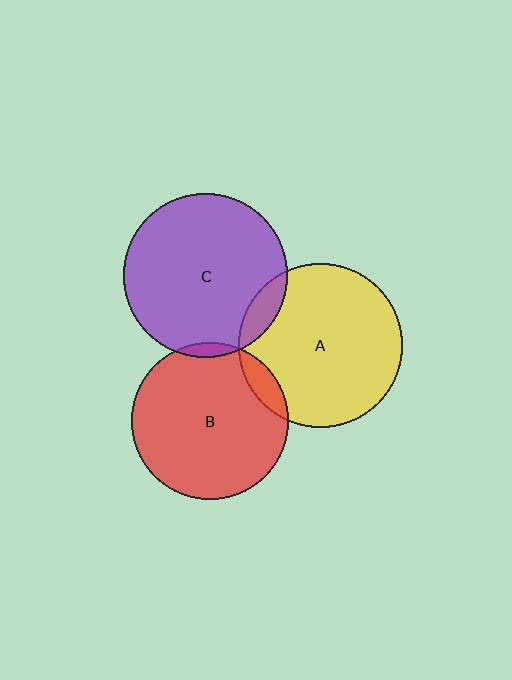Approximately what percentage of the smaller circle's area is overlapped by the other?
Approximately 5%.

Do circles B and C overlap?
Yes.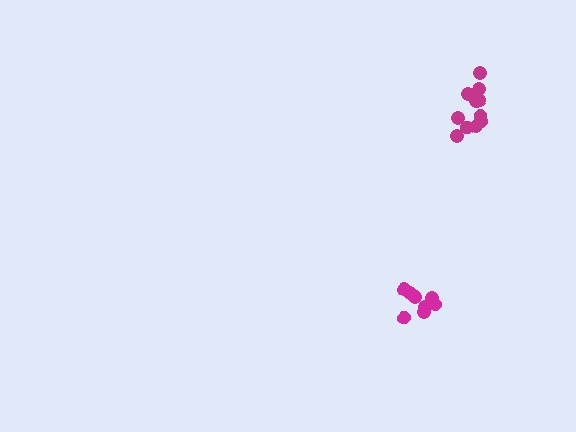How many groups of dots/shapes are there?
There are 2 groups.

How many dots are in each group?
Group 1: 11 dots, Group 2: 10 dots (21 total).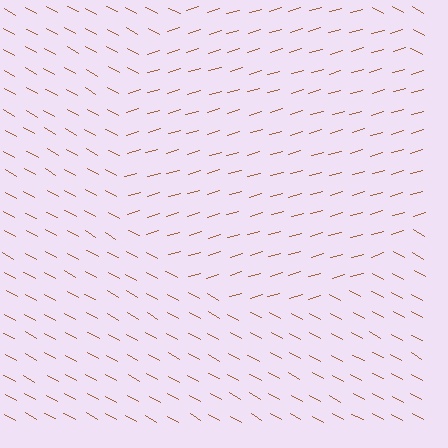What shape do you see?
I see a circle.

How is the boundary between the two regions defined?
The boundary is defined purely by a change in line orientation (approximately 45 degrees difference). All lines are the same color and thickness.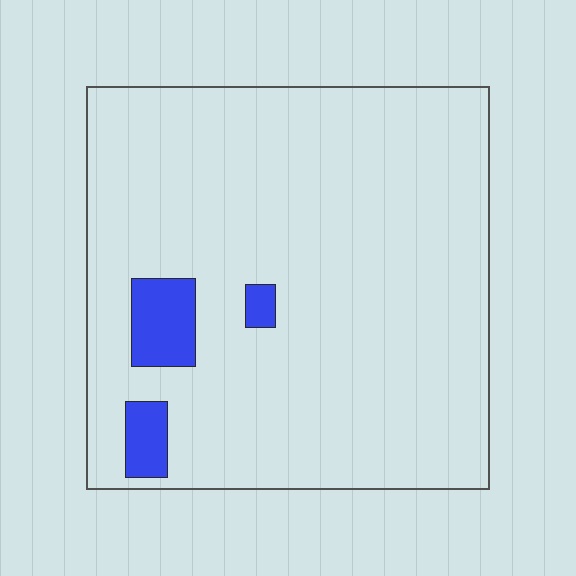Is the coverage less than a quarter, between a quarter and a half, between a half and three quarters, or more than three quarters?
Less than a quarter.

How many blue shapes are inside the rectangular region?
3.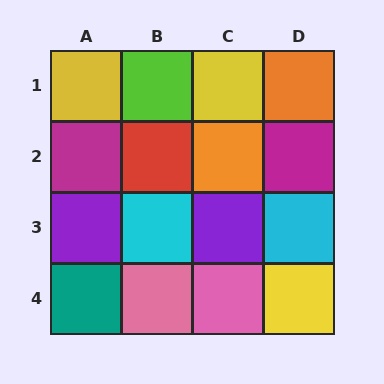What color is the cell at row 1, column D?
Orange.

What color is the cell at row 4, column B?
Pink.